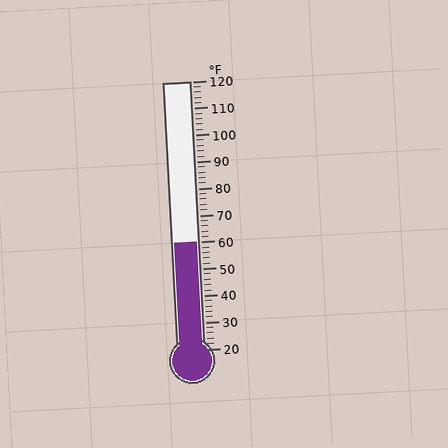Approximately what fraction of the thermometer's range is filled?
The thermometer is filled to approximately 40% of its range.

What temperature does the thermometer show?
The thermometer shows approximately 60°F.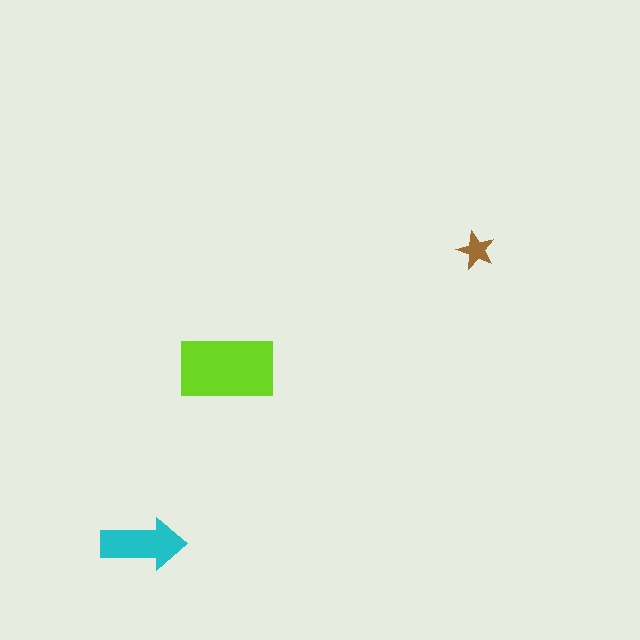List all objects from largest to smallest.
The lime rectangle, the cyan arrow, the brown star.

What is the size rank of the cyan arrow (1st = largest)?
2nd.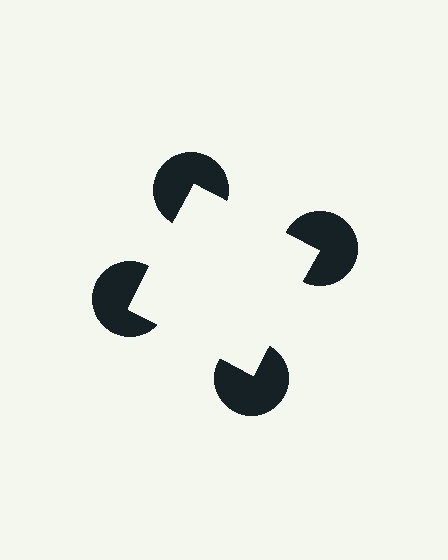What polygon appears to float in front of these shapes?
An illusory square — its edges are inferred from the aligned wedge cuts in the pac-man discs, not physically drawn.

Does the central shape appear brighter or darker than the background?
It typically appears slightly brighter than the background, even though no actual brightness change is drawn.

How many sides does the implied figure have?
4 sides.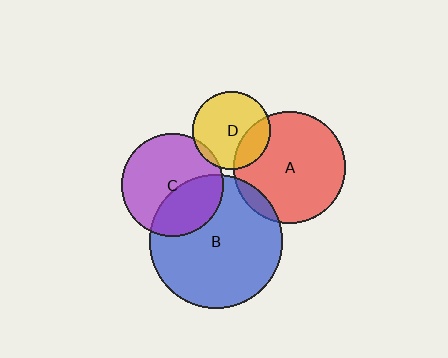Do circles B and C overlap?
Yes.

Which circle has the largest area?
Circle B (blue).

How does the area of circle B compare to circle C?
Approximately 1.7 times.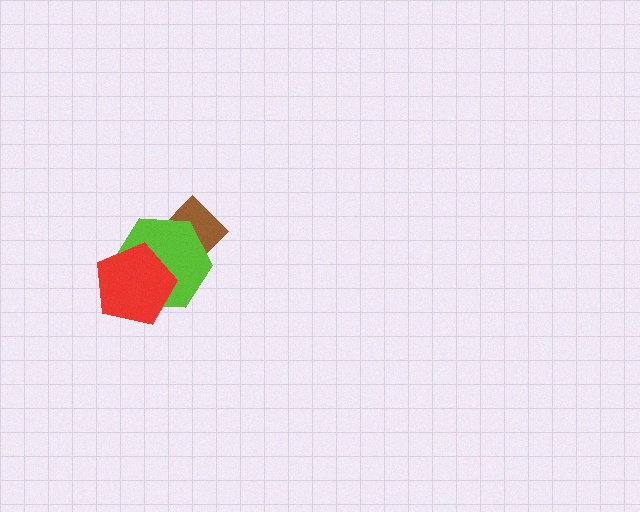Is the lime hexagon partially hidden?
Yes, it is partially covered by another shape.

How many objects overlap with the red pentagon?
1 object overlaps with the red pentagon.